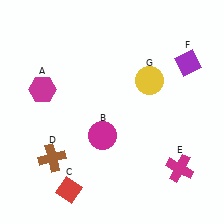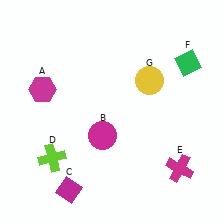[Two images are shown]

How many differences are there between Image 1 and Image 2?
There are 3 differences between the two images.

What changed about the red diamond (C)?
In Image 1, C is red. In Image 2, it changed to magenta.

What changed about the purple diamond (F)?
In Image 1, F is purple. In Image 2, it changed to green.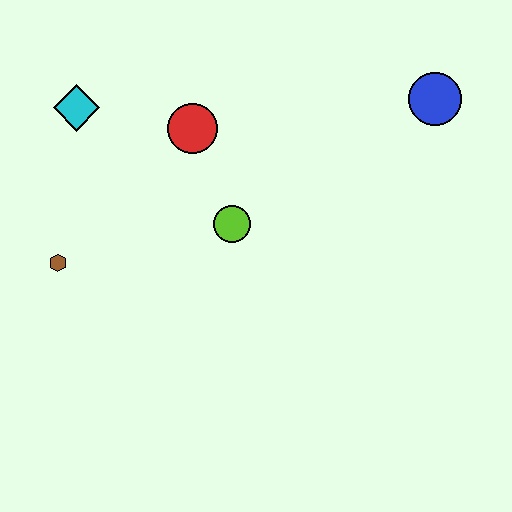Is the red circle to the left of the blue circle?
Yes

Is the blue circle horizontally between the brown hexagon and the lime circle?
No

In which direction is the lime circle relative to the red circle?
The lime circle is below the red circle.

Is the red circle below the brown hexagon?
No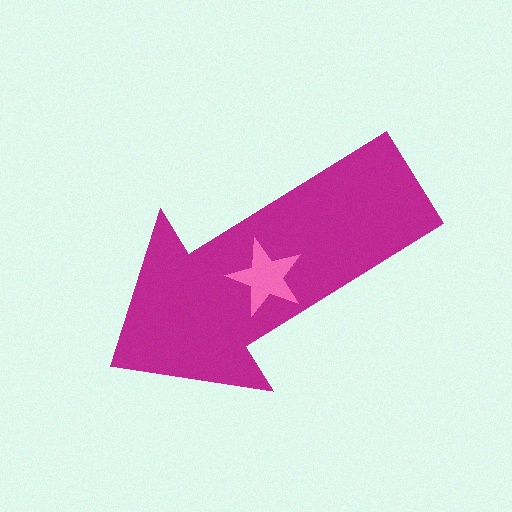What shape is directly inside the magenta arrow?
The pink star.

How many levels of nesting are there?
2.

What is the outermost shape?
The magenta arrow.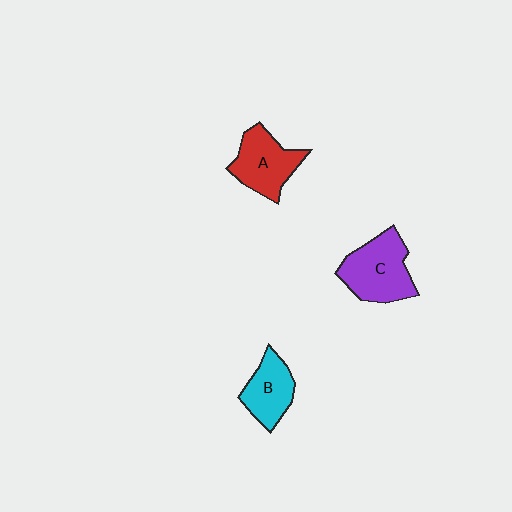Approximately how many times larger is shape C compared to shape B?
Approximately 1.4 times.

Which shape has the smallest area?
Shape B (cyan).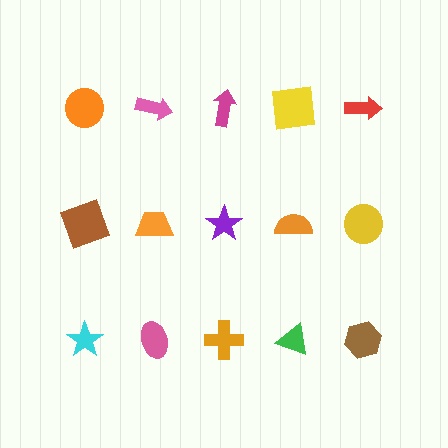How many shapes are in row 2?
5 shapes.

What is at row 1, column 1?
An orange circle.